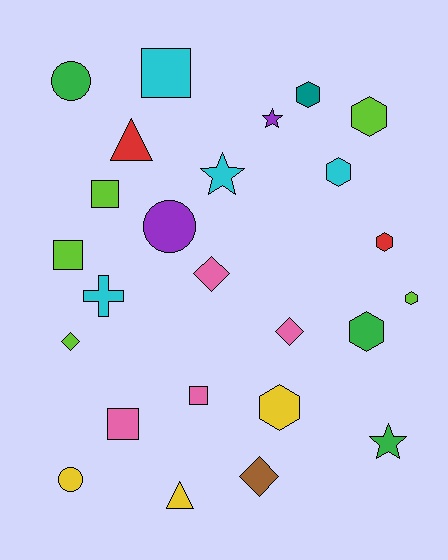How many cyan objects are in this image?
There are 4 cyan objects.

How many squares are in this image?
There are 5 squares.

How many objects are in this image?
There are 25 objects.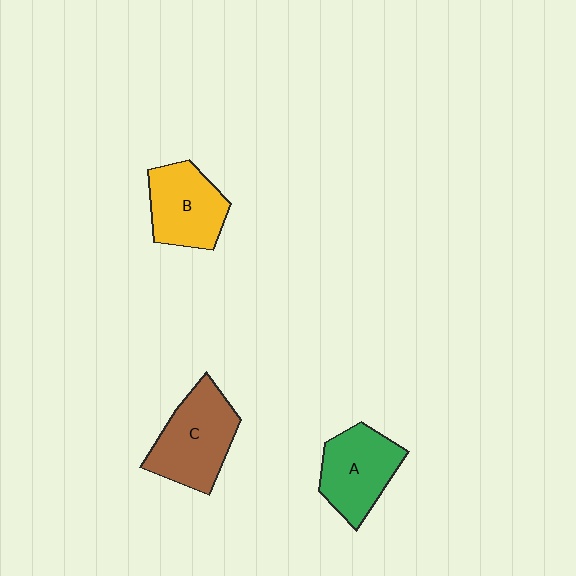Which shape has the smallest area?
Shape B (yellow).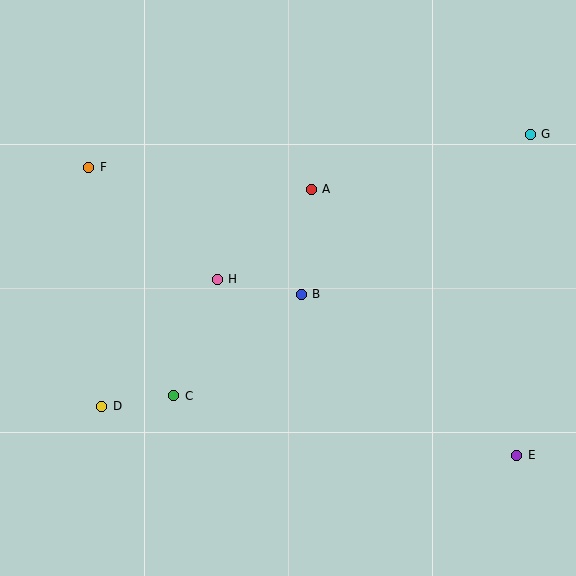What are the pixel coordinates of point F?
Point F is at (89, 167).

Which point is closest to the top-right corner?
Point G is closest to the top-right corner.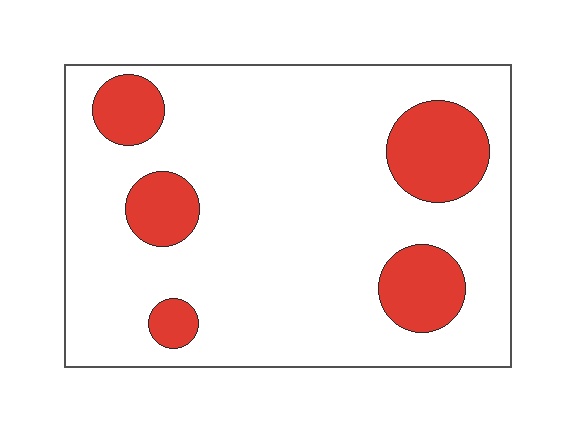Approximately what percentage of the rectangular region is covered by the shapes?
Approximately 20%.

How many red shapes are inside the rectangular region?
5.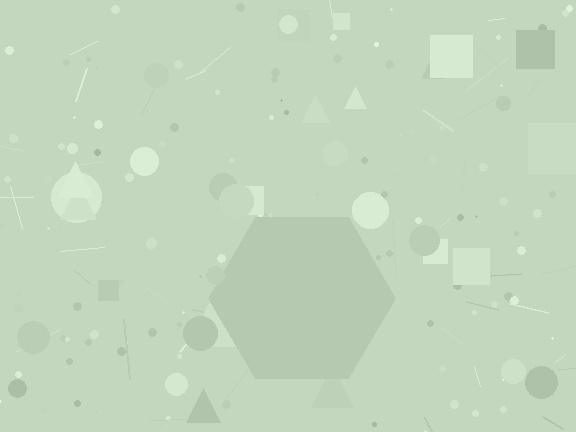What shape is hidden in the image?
A hexagon is hidden in the image.